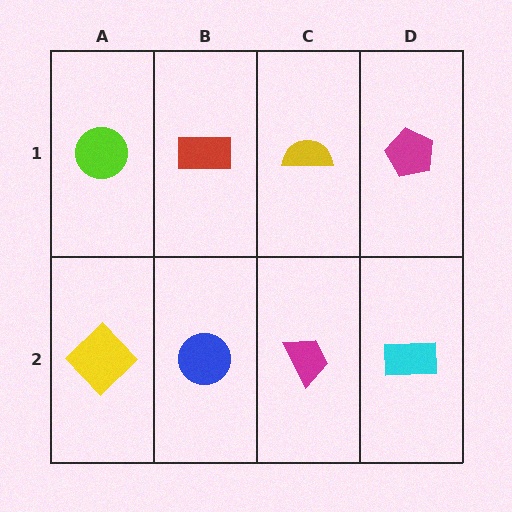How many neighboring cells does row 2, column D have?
2.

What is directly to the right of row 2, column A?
A blue circle.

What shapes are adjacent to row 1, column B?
A blue circle (row 2, column B), a lime circle (row 1, column A), a yellow semicircle (row 1, column C).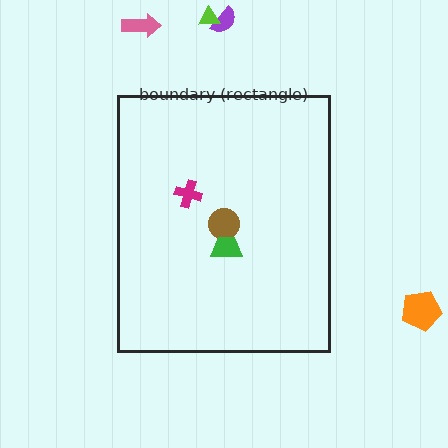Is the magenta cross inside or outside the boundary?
Inside.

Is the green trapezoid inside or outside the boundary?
Inside.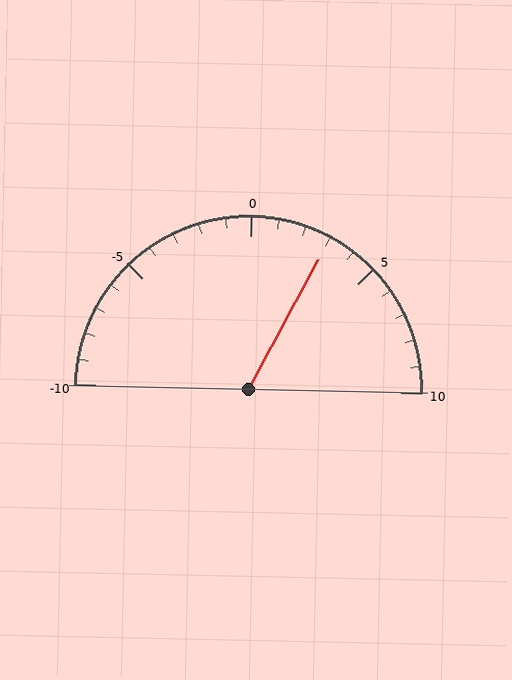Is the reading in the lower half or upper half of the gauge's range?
The reading is in the upper half of the range (-10 to 10).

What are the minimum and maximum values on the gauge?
The gauge ranges from -10 to 10.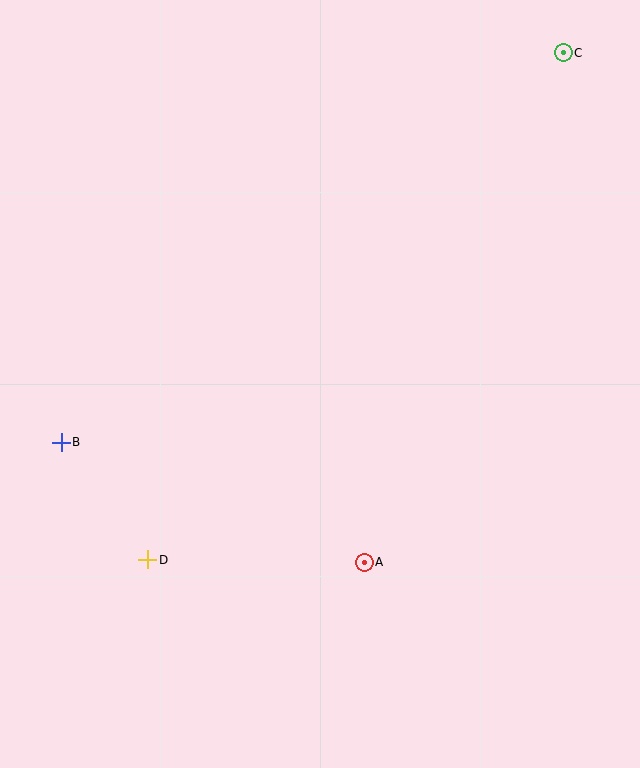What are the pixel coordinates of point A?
Point A is at (364, 562).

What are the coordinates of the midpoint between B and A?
The midpoint between B and A is at (213, 502).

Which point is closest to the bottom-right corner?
Point A is closest to the bottom-right corner.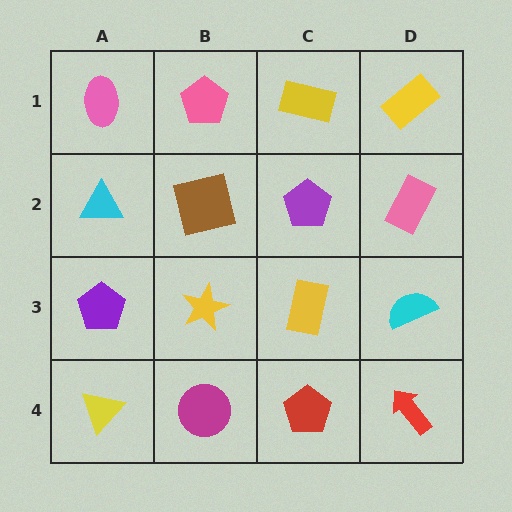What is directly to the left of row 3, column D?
A yellow rectangle.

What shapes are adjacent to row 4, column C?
A yellow rectangle (row 3, column C), a magenta circle (row 4, column B), a red arrow (row 4, column D).